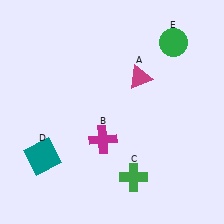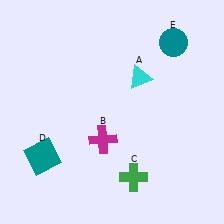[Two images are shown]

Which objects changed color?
A changed from magenta to cyan. E changed from green to teal.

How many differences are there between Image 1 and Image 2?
There are 2 differences between the two images.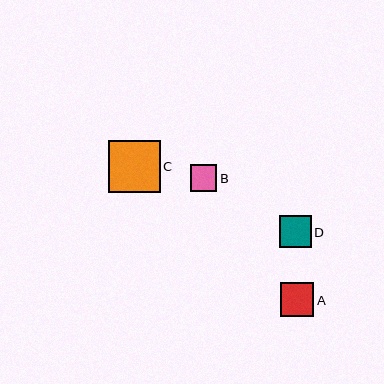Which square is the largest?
Square C is the largest with a size of approximately 52 pixels.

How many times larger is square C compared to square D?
Square C is approximately 1.6 times the size of square D.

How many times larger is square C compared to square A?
Square C is approximately 1.5 times the size of square A.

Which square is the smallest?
Square B is the smallest with a size of approximately 26 pixels.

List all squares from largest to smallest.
From largest to smallest: C, A, D, B.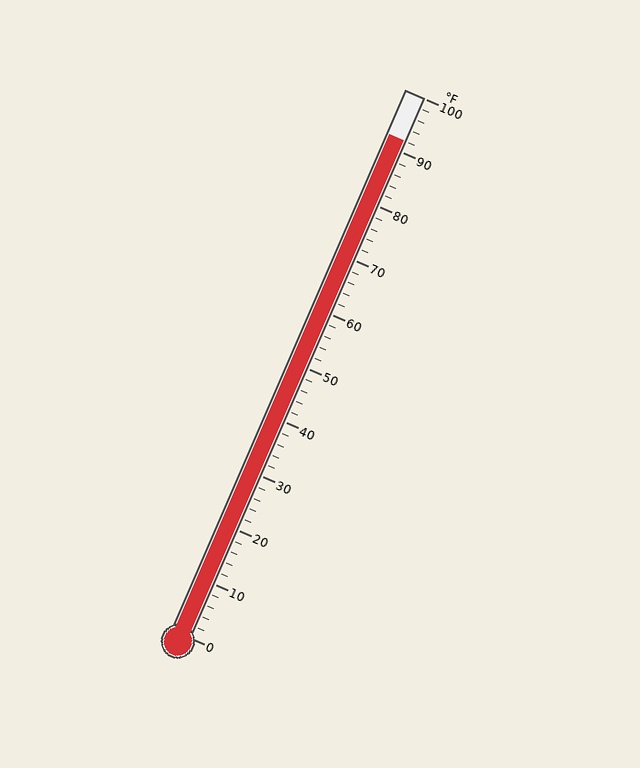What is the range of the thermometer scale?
The thermometer scale ranges from 0°F to 100°F.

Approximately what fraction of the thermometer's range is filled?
The thermometer is filled to approximately 90% of its range.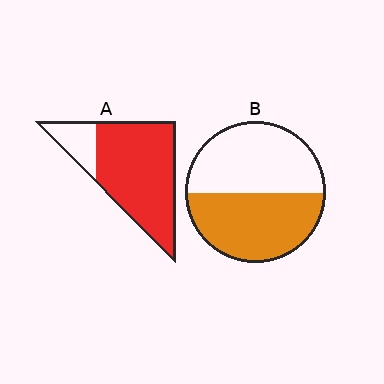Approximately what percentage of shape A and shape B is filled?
A is approximately 80% and B is approximately 50%.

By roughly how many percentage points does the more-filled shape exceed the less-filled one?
By roughly 30 percentage points (A over B).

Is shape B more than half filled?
Roughly half.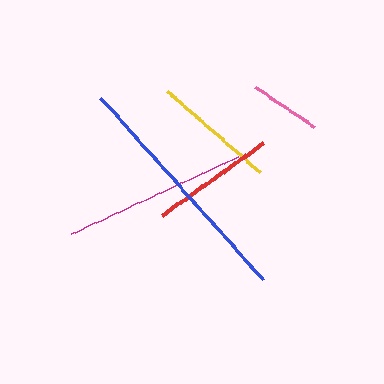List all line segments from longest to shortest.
From longest to shortest: blue, magenta, red, yellow, pink.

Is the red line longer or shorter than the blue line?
The blue line is longer than the red line.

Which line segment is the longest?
The blue line is the longest at approximately 244 pixels.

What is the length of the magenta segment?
The magenta segment is approximately 184 pixels long.